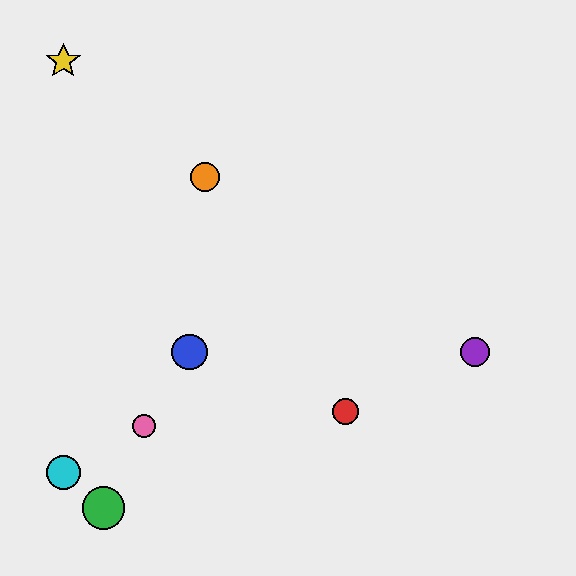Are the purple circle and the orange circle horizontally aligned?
No, the purple circle is at y≈352 and the orange circle is at y≈177.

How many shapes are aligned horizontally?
2 shapes (the blue circle, the purple circle) are aligned horizontally.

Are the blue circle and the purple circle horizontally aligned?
Yes, both are at y≈352.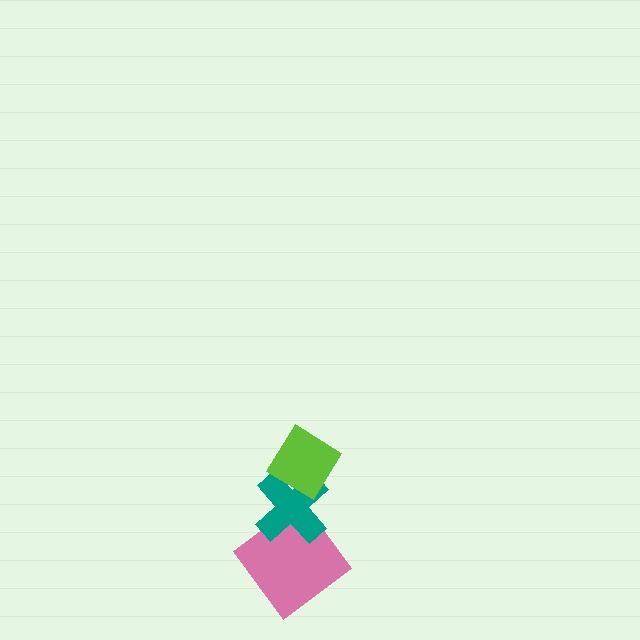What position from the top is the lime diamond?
The lime diamond is 1st from the top.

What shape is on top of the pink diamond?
The teal cross is on top of the pink diamond.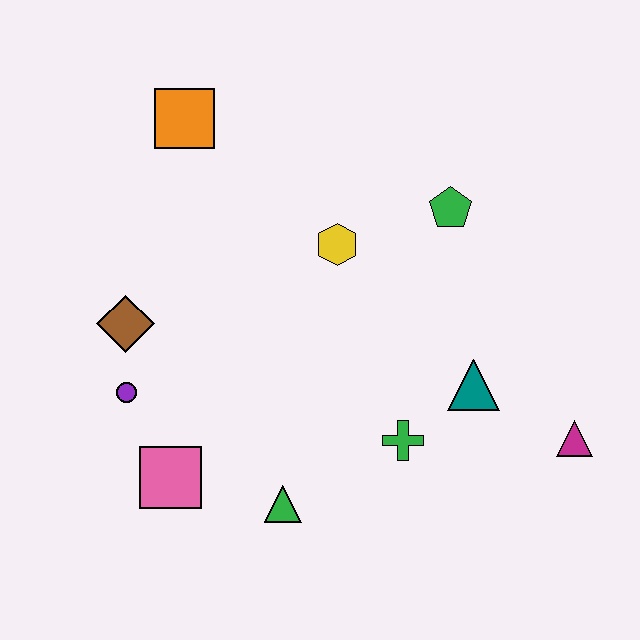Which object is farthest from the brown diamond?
The magenta triangle is farthest from the brown diamond.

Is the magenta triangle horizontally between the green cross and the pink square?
No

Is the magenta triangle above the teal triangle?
No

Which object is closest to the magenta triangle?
The teal triangle is closest to the magenta triangle.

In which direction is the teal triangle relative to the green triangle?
The teal triangle is to the right of the green triangle.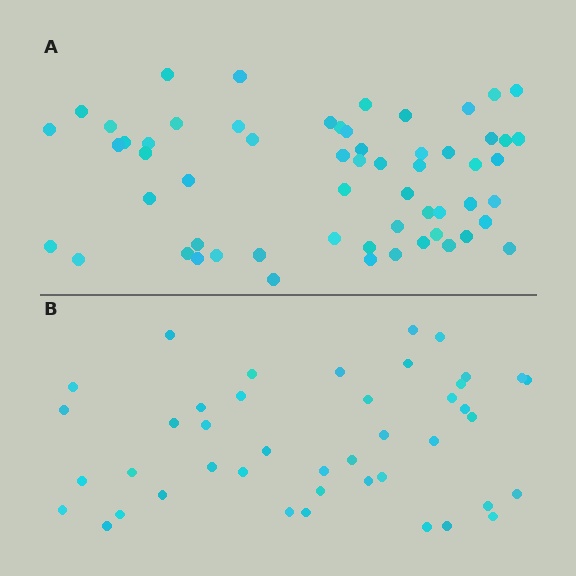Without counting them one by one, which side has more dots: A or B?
Region A (the top region) has more dots.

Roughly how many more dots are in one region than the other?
Region A has approximately 15 more dots than region B.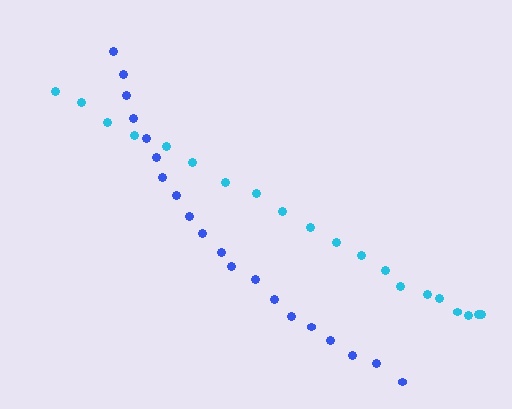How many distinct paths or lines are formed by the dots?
There are 2 distinct paths.